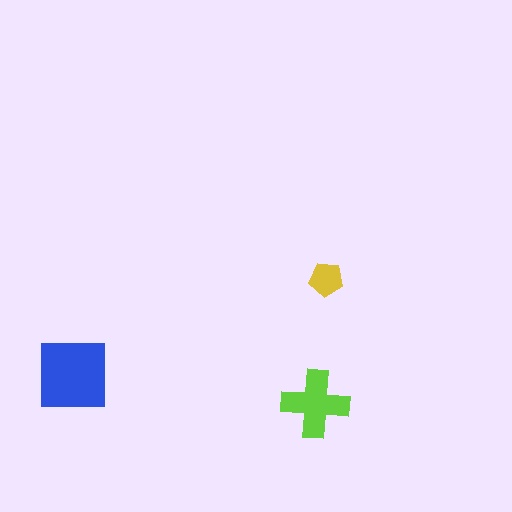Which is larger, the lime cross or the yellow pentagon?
The lime cross.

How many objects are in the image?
There are 3 objects in the image.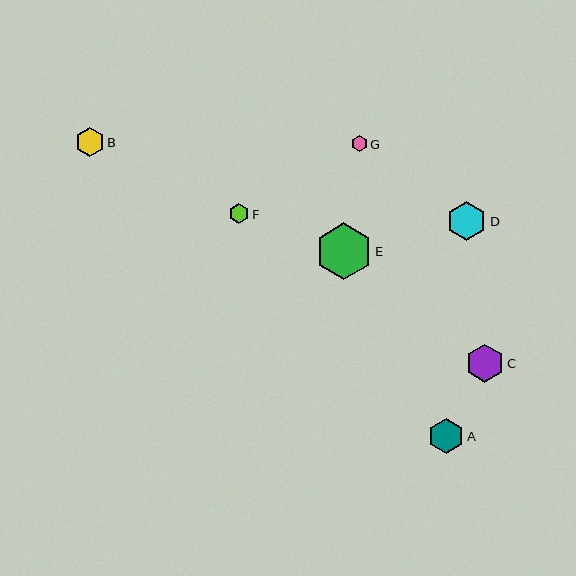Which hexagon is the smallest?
Hexagon G is the smallest with a size of approximately 16 pixels.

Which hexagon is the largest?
Hexagon E is the largest with a size of approximately 57 pixels.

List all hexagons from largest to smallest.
From largest to smallest: E, D, C, A, B, F, G.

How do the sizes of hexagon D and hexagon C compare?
Hexagon D and hexagon C are approximately the same size.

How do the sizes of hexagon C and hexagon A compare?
Hexagon C and hexagon A are approximately the same size.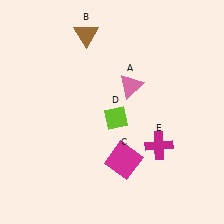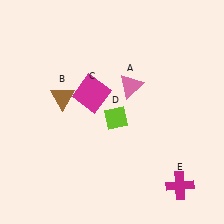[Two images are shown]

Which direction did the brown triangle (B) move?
The brown triangle (B) moved down.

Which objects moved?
The objects that moved are: the brown triangle (B), the magenta square (C), the magenta cross (E).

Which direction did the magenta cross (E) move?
The magenta cross (E) moved down.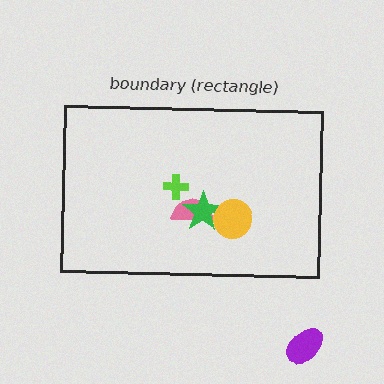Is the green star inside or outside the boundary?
Inside.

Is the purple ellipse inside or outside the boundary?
Outside.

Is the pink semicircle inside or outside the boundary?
Inside.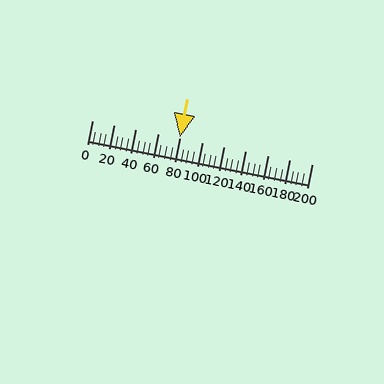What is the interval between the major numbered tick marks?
The major tick marks are spaced 20 units apart.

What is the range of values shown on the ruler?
The ruler shows values from 0 to 200.